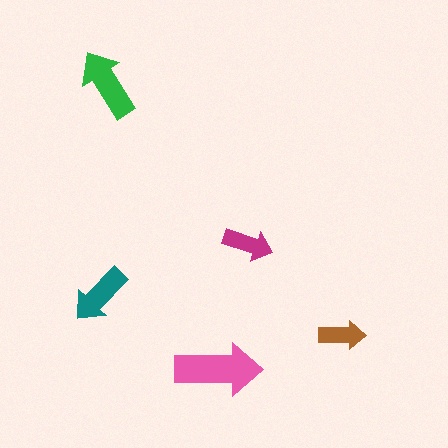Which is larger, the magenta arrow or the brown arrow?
The magenta one.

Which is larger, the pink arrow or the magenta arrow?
The pink one.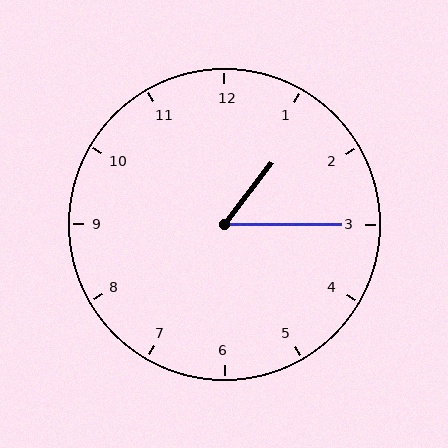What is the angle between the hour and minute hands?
Approximately 52 degrees.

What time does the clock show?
1:15.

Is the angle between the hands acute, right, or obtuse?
It is acute.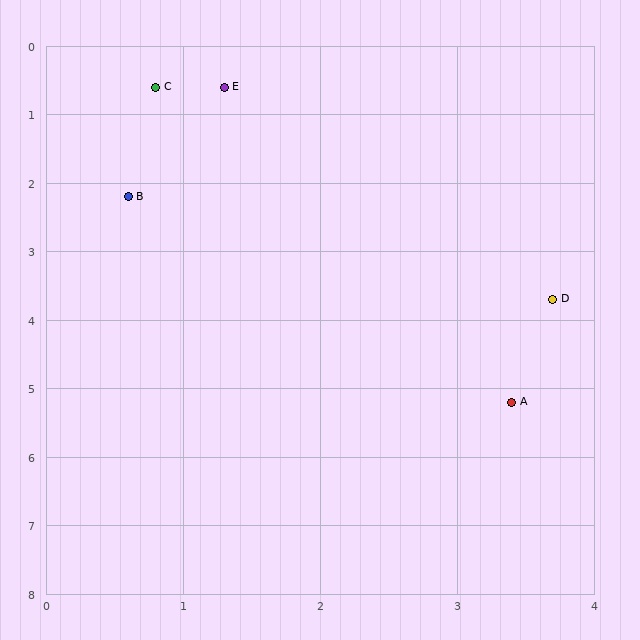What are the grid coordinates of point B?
Point B is at approximately (0.6, 2.2).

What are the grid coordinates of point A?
Point A is at approximately (3.4, 5.2).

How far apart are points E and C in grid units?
Points E and C are about 0.5 grid units apart.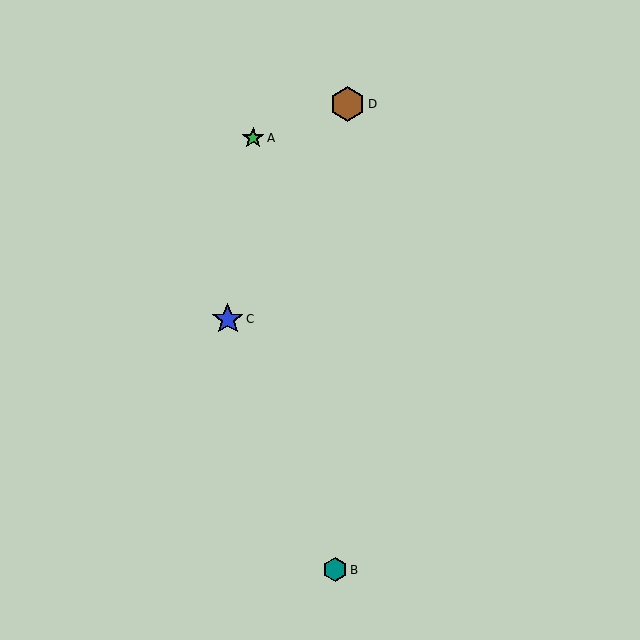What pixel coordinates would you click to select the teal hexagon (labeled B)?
Click at (335, 570) to select the teal hexagon B.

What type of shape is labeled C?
Shape C is a blue star.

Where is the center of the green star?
The center of the green star is at (253, 138).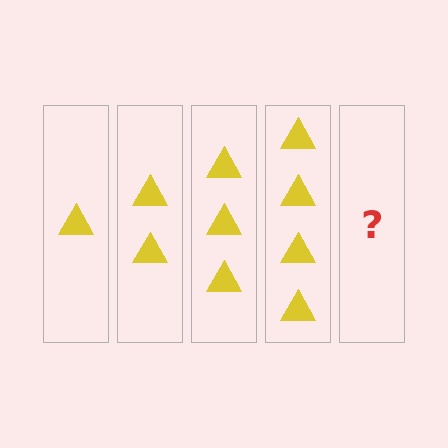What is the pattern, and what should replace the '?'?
The pattern is that each step adds one more triangle. The '?' should be 5 triangles.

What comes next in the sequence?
The next element should be 5 triangles.